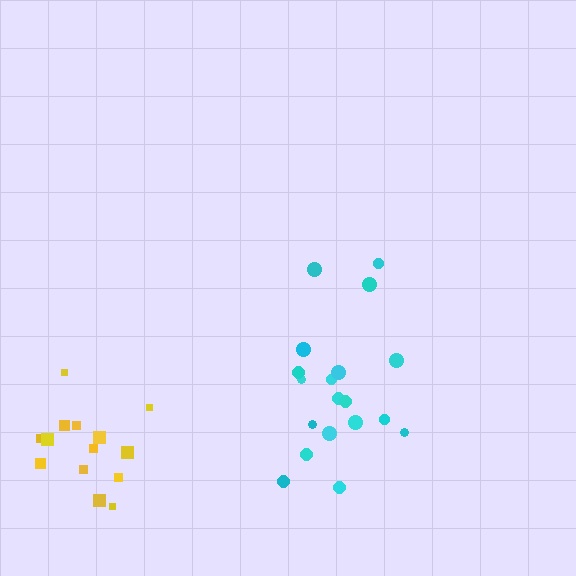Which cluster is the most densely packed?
Cyan.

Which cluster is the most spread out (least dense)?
Yellow.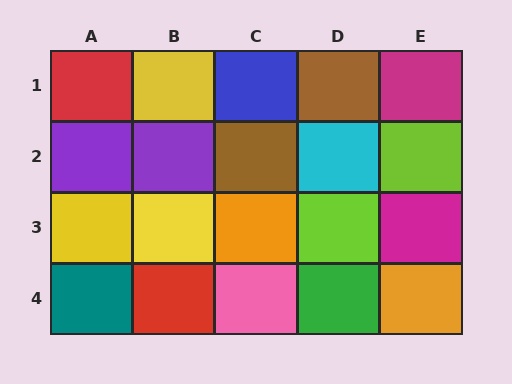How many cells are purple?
2 cells are purple.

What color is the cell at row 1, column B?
Yellow.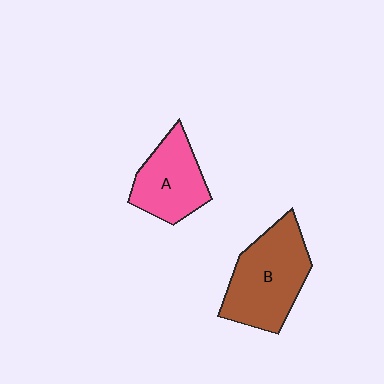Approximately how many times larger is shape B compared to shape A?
Approximately 1.4 times.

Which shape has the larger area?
Shape B (brown).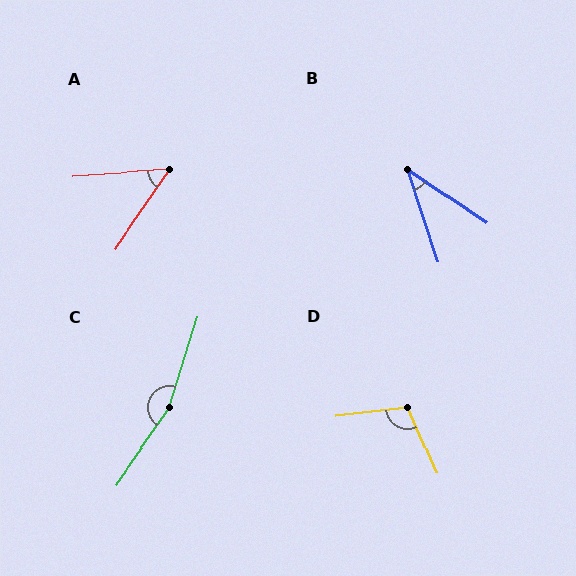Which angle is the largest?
C, at approximately 162 degrees.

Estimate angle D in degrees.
Approximately 107 degrees.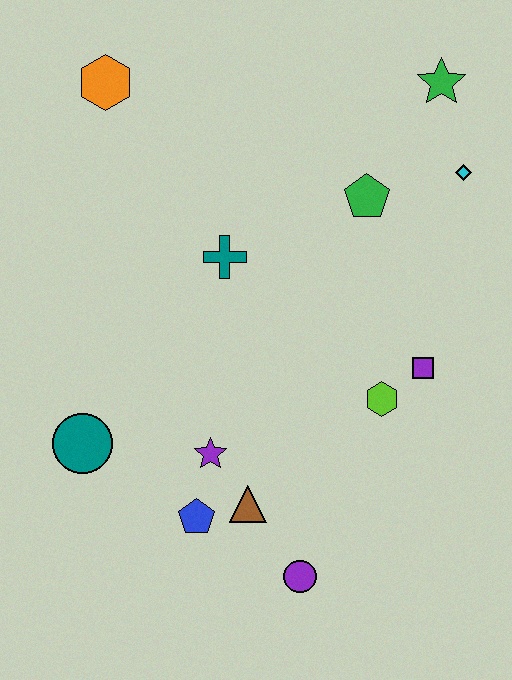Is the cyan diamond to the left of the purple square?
No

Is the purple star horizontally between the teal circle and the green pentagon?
Yes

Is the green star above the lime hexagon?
Yes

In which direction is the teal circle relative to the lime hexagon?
The teal circle is to the left of the lime hexagon.